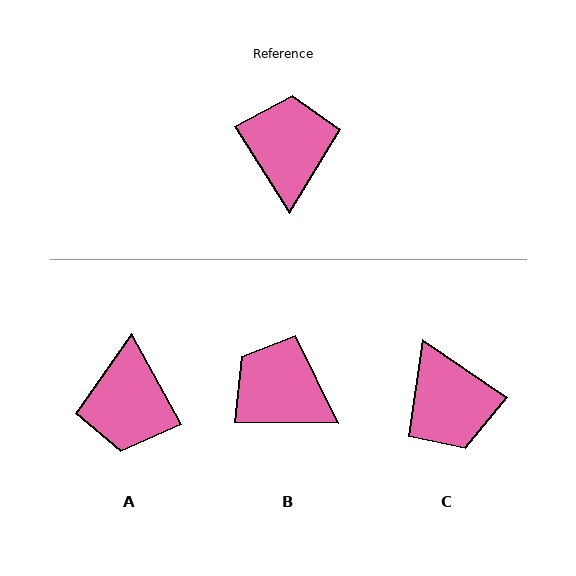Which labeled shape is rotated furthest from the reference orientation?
A, about 176 degrees away.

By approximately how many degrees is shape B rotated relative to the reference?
Approximately 56 degrees counter-clockwise.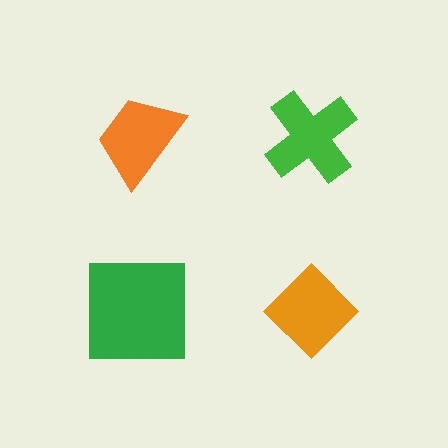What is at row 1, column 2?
A green cross.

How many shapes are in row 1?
2 shapes.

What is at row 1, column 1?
An orange trapezoid.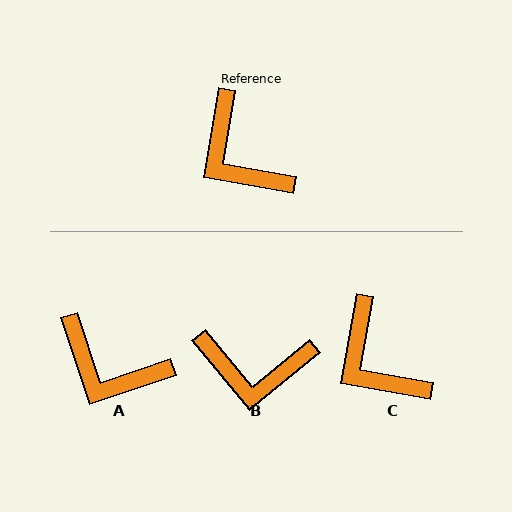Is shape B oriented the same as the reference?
No, it is off by about 49 degrees.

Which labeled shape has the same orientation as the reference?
C.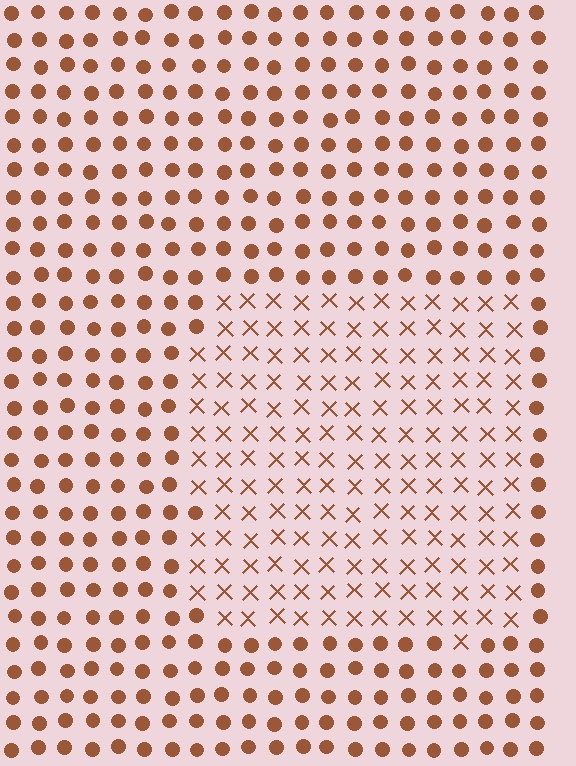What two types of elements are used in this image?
The image uses X marks inside the rectangle region and circles outside it.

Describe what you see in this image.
The image is filled with small brown elements arranged in a uniform grid. A rectangle-shaped region contains X marks, while the surrounding area contains circles. The boundary is defined purely by the change in element shape.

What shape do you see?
I see a rectangle.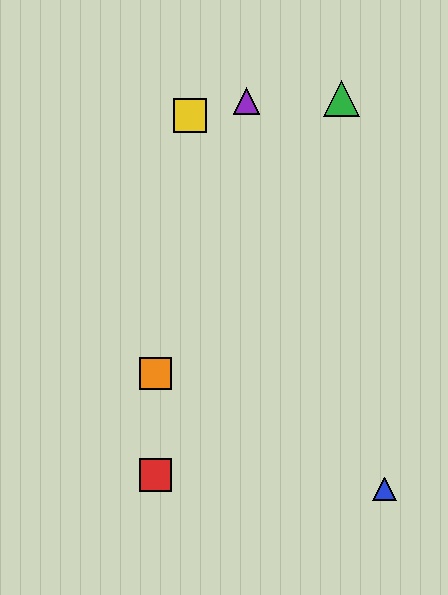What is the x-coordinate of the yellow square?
The yellow square is at x≈190.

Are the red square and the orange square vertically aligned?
Yes, both are at x≈155.